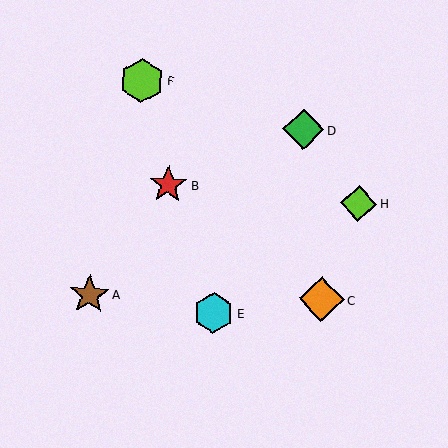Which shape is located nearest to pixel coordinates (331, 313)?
The orange diamond (labeled C) at (322, 299) is nearest to that location.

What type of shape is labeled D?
Shape D is a green diamond.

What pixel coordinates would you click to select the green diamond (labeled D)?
Click at (304, 129) to select the green diamond D.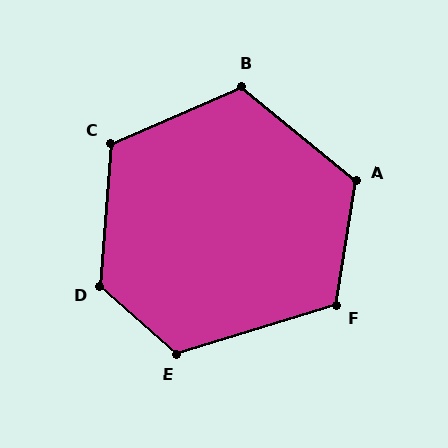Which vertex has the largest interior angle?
D, at approximately 127 degrees.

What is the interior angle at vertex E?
Approximately 121 degrees (obtuse).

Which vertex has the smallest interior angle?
F, at approximately 116 degrees.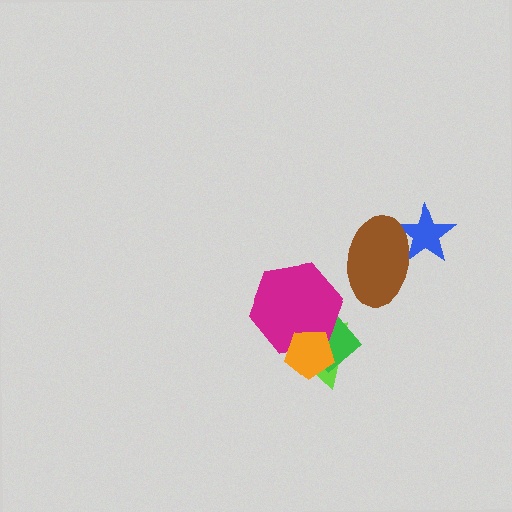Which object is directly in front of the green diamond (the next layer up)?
The magenta hexagon is directly in front of the green diamond.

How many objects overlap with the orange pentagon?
3 objects overlap with the orange pentagon.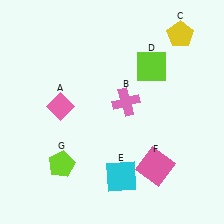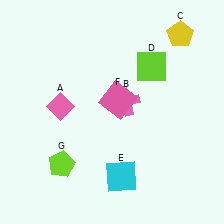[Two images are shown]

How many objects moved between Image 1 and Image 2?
1 object moved between the two images.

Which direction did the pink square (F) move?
The pink square (F) moved up.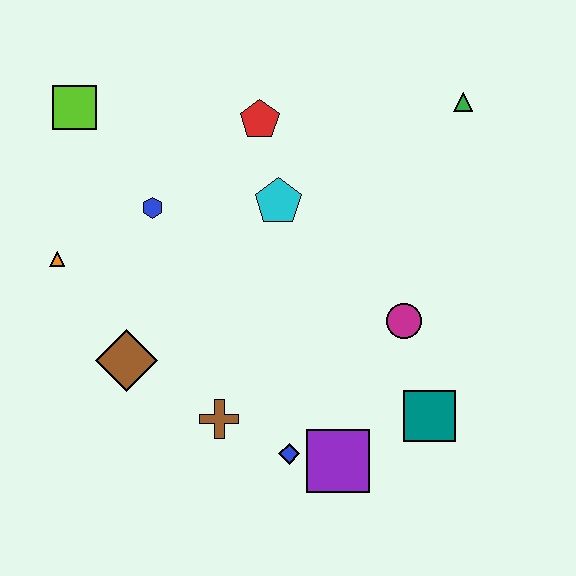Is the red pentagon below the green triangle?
Yes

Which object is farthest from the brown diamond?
The green triangle is farthest from the brown diamond.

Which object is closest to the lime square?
The blue hexagon is closest to the lime square.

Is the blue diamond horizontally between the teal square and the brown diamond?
Yes